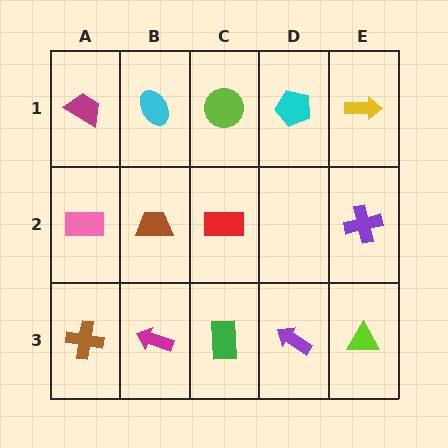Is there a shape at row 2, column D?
No, that cell is empty.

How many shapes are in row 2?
4 shapes.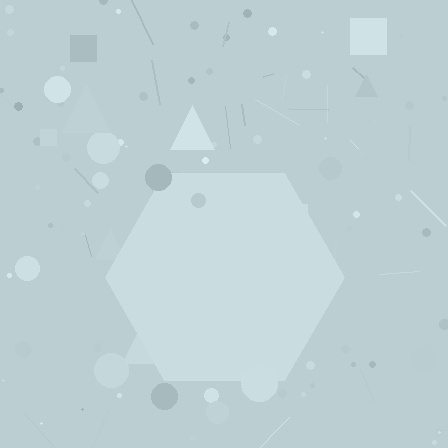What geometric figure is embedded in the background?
A hexagon is embedded in the background.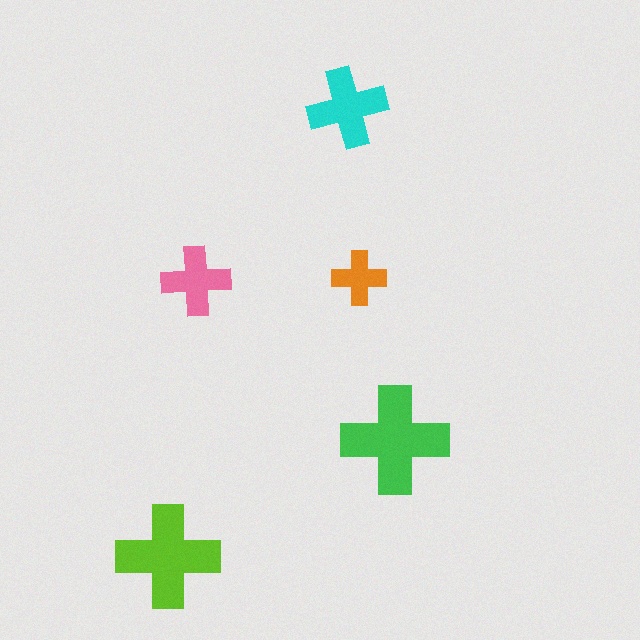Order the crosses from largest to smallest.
the green one, the lime one, the cyan one, the pink one, the orange one.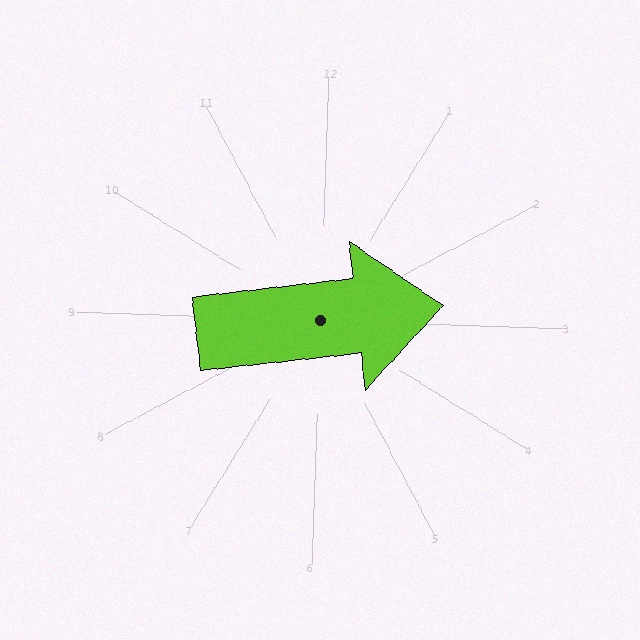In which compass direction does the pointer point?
East.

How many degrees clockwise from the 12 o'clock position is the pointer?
Approximately 82 degrees.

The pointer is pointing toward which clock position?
Roughly 3 o'clock.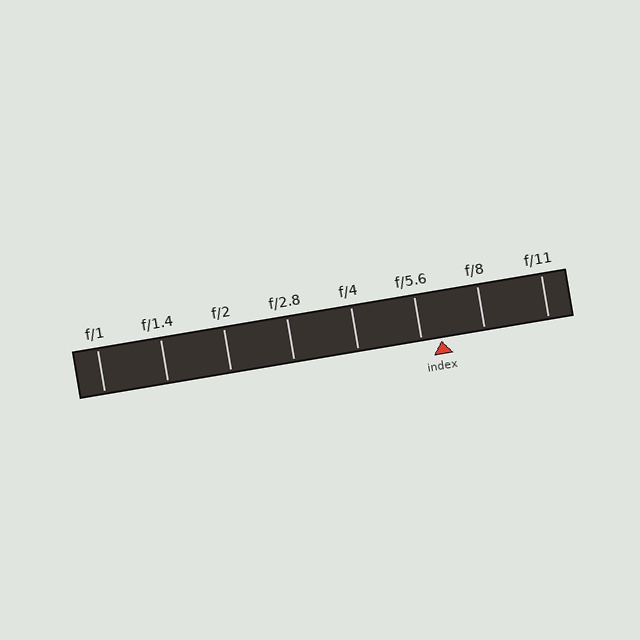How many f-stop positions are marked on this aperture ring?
There are 8 f-stop positions marked.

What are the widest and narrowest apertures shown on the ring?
The widest aperture shown is f/1 and the narrowest is f/11.